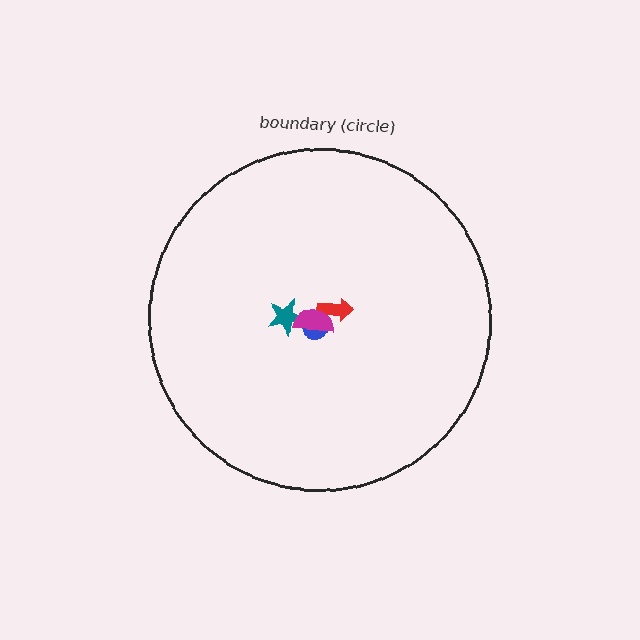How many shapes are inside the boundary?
4 inside, 0 outside.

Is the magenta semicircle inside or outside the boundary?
Inside.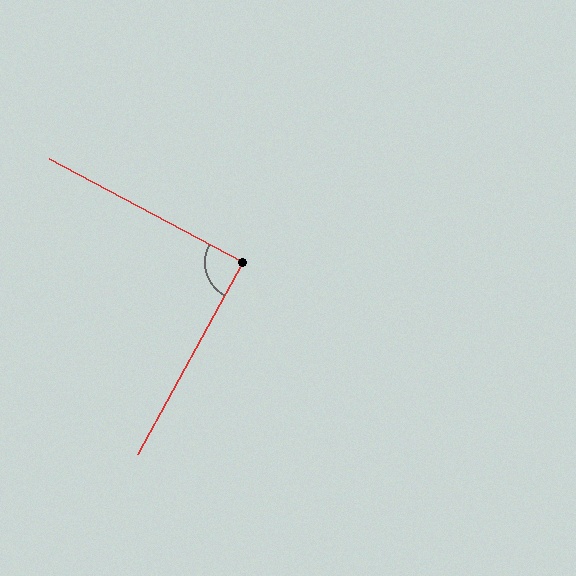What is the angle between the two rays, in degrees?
Approximately 89 degrees.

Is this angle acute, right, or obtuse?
It is approximately a right angle.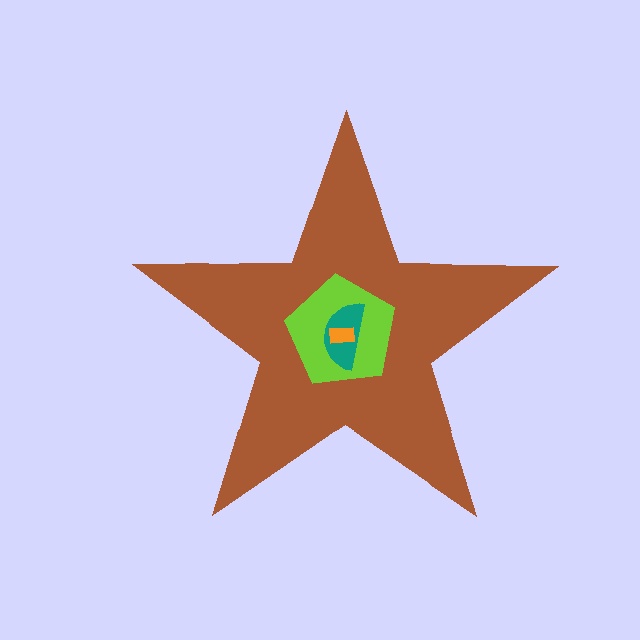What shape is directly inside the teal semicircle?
The orange rectangle.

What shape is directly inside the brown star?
The lime pentagon.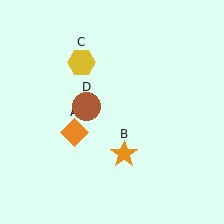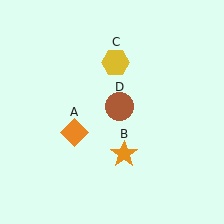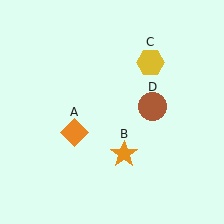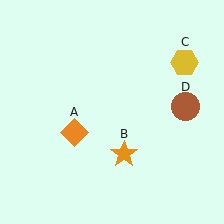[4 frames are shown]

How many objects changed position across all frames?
2 objects changed position: yellow hexagon (object C), brown circle (object D).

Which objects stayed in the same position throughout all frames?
Orange diamond (object A) and orange star (object B) remained stationary.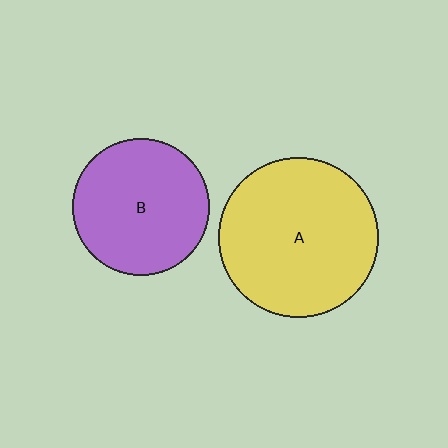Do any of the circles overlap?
No, none of the circles overlap.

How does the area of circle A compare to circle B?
Approximately 1.4 times.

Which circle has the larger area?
Circle A (yellow).